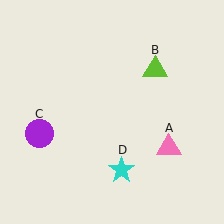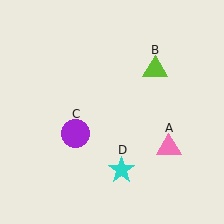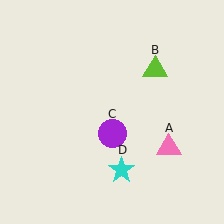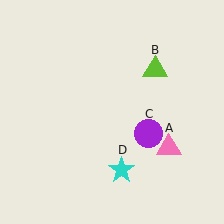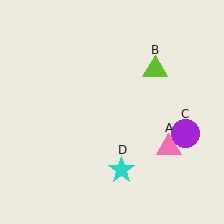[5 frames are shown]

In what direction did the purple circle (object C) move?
The purple circle (object C) moved right.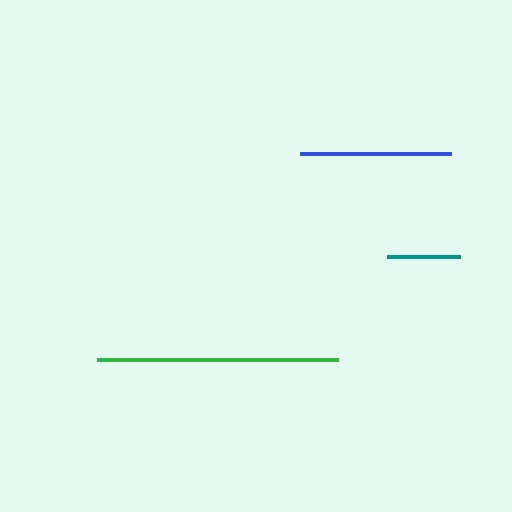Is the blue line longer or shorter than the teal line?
The blue line is longer than the teal line.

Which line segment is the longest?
The green line is the longest at approximately 241 pixels.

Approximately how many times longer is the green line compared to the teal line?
The green line is approximately 3.3 times the length of the teal line.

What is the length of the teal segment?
The teal segment is approximately 73 pixels long.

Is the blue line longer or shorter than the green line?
The green line is longer than the blue line.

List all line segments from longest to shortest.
From longest to shortest: green, blue, teal.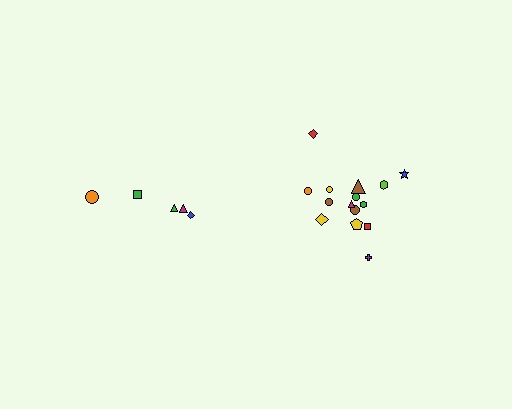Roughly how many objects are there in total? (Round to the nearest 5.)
Roughly 20 objects in total.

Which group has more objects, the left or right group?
The right group.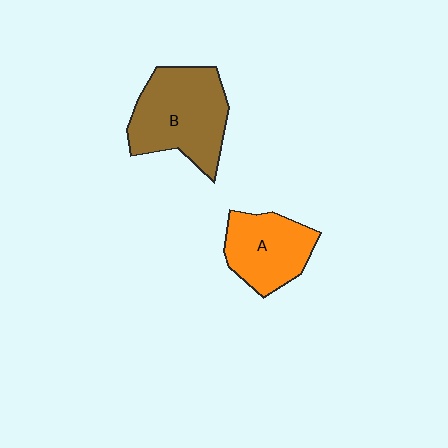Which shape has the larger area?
Shape B (brown).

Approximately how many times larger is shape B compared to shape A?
Approximately 1.4 times.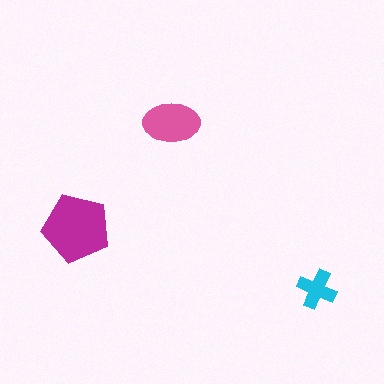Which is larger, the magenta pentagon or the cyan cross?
The magenta pentagon.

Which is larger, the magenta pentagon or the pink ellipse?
The magenta pentagon.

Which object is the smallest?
The cyan cross.